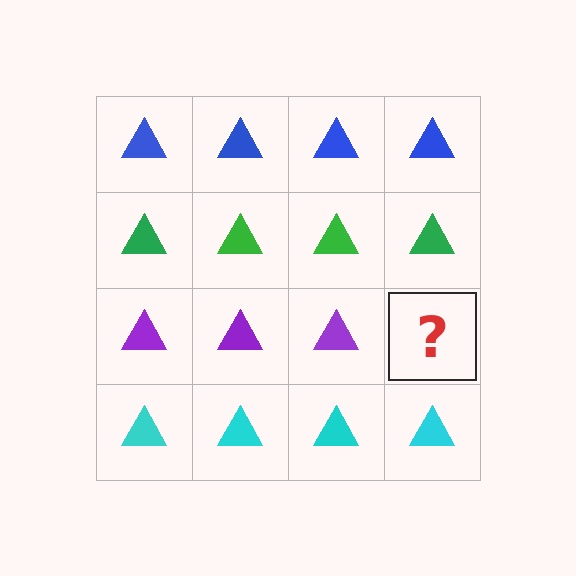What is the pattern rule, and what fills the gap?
The rule is that each row has a consistent color. The gap should be filled with a purple triangle.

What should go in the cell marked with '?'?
The missing cell should contain a purple triangle.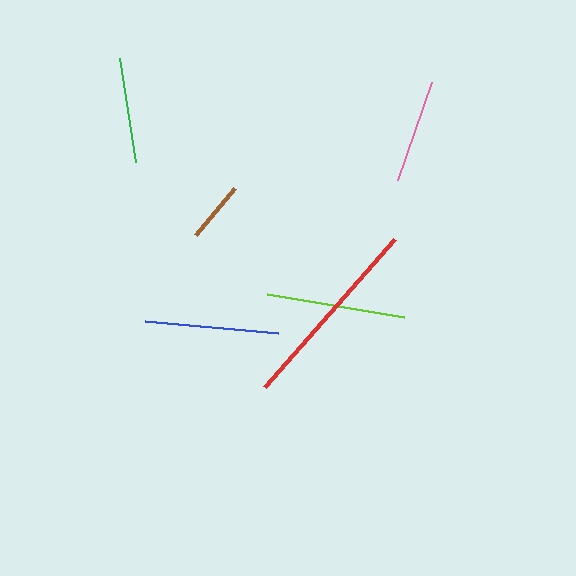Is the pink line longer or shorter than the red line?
The red line is longer than the pink line.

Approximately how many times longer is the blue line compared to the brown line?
The blue line is approximately 2.2 times the length of the brown line.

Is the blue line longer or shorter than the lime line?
The lime line is longer than the blue line.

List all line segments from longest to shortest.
From longest to shortest: red, lime, blue, green, pink, brown.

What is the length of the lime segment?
The lime segment is approximately 139 pixels long.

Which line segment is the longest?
The red line is the longest at approximately 197 pixels.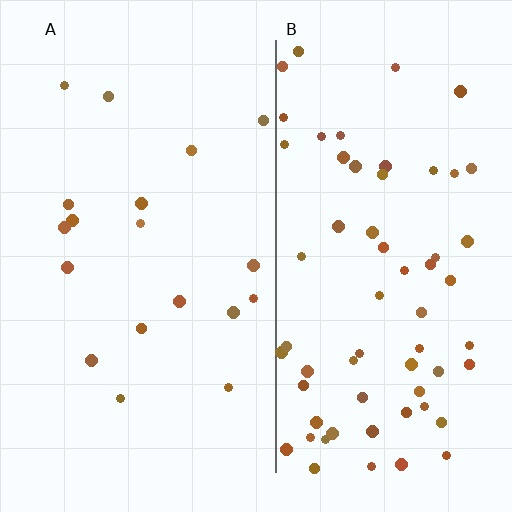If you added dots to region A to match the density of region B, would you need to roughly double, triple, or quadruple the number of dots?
Approximately triple.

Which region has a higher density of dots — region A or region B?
B (the right).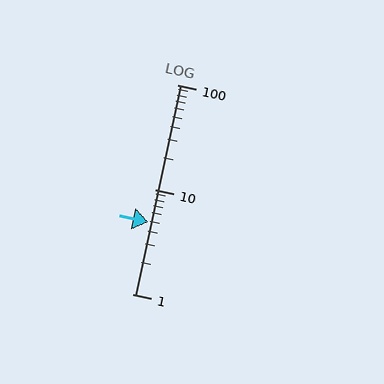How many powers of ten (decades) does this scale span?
The scale spans 2 decades, from 1 to 100.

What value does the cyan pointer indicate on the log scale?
The pointer indicates approximately 4.9.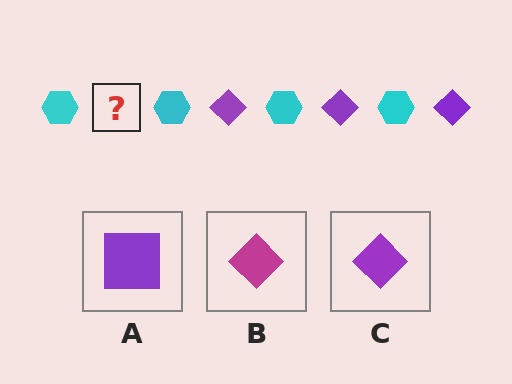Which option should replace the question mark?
Option C.